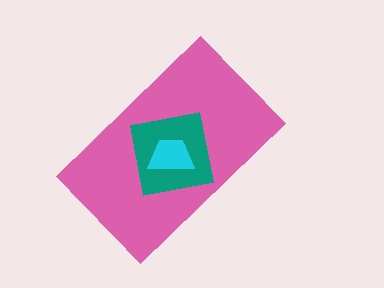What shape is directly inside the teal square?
The cyan trapezoid.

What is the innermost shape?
The cyan trapezoid.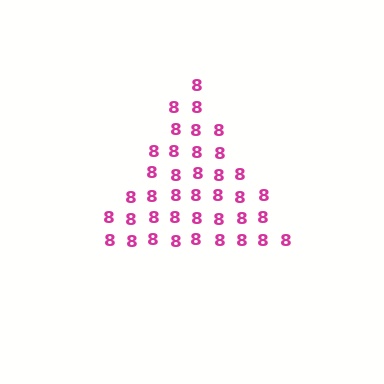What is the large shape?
The large shape is a triangle.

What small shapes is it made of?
It is made of small digit 8's.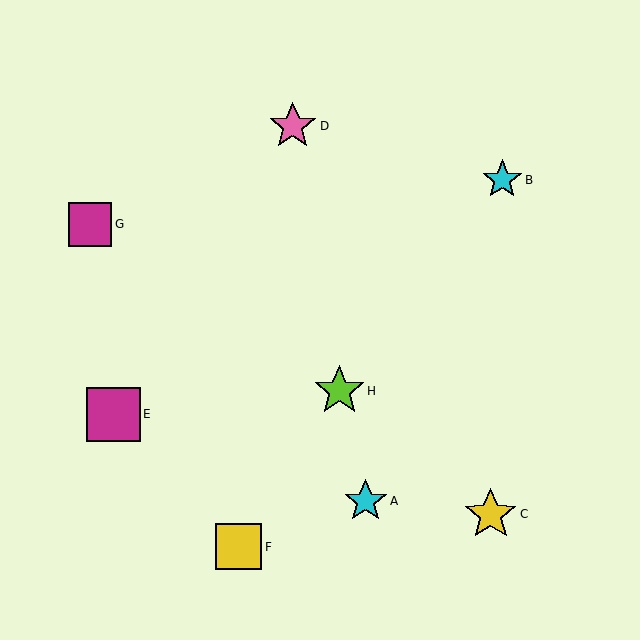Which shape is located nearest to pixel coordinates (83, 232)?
The magenta square (labeled G) at (90, 224) is nearest to that location.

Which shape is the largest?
The magenta square (labeled E) is the largest.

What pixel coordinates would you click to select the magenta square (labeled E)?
Click at (113, 414) to select the magenta square E.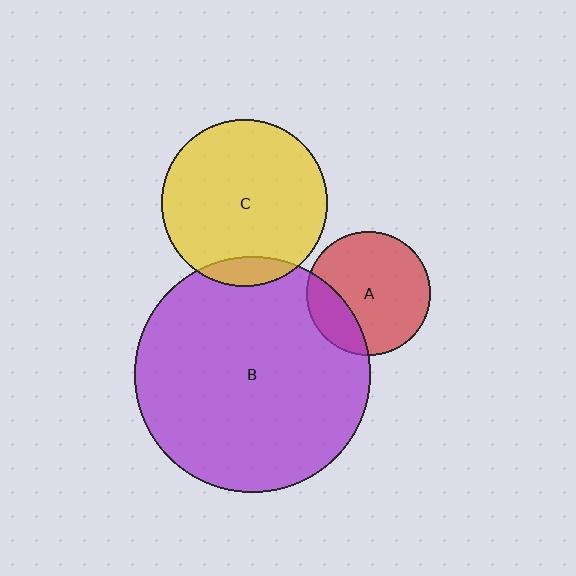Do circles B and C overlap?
Yes.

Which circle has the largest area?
Circle B (purple).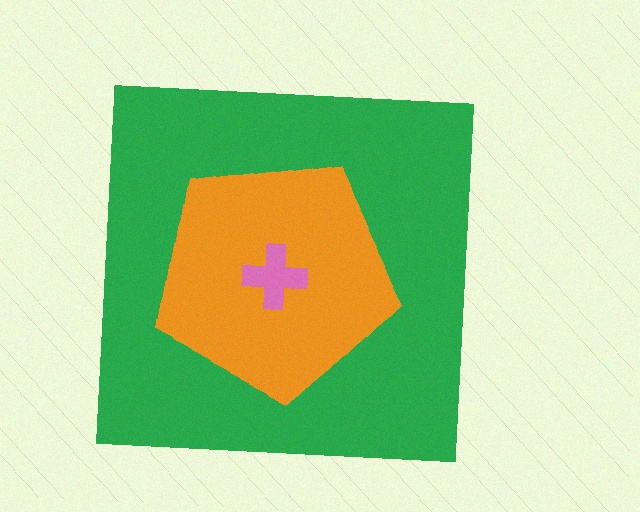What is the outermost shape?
The green square.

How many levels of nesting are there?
3.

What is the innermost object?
The pink cross.